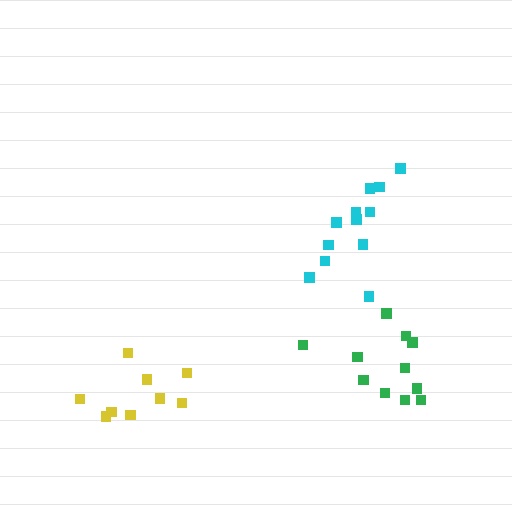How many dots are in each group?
Group 1: 12 dots, Group 2: 11 dots, Group 3: 9 dots (32 total).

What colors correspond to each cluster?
The clusters are colored: cyan, green, yellow.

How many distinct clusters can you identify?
There are 3 distinct clusters.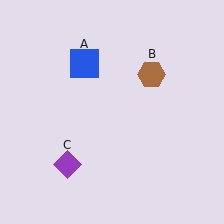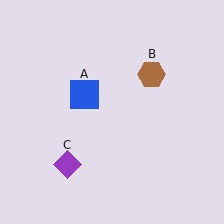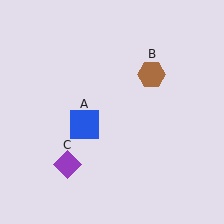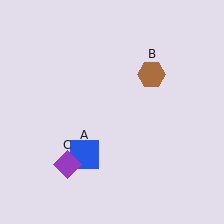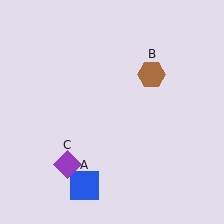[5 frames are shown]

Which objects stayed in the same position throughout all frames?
Brown hexagon (object B) and purple diamond (object C) remained stationary.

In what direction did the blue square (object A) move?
The blue square (object A) moved down.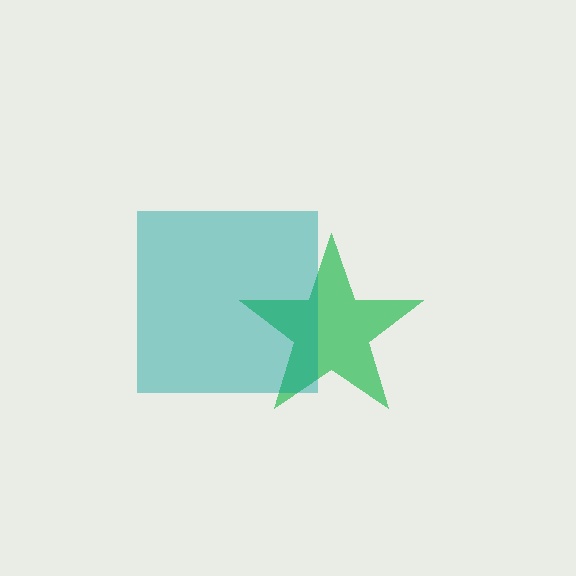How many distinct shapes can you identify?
There are 2 distinct shapes: a green star, a teal square.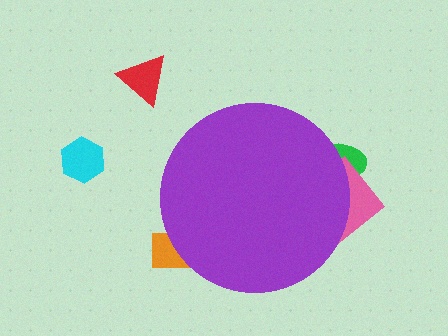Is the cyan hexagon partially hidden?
No, the cyan hexagon is fully visible.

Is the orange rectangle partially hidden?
Yes, the orange rectangle is partially hidden behind the purple circle.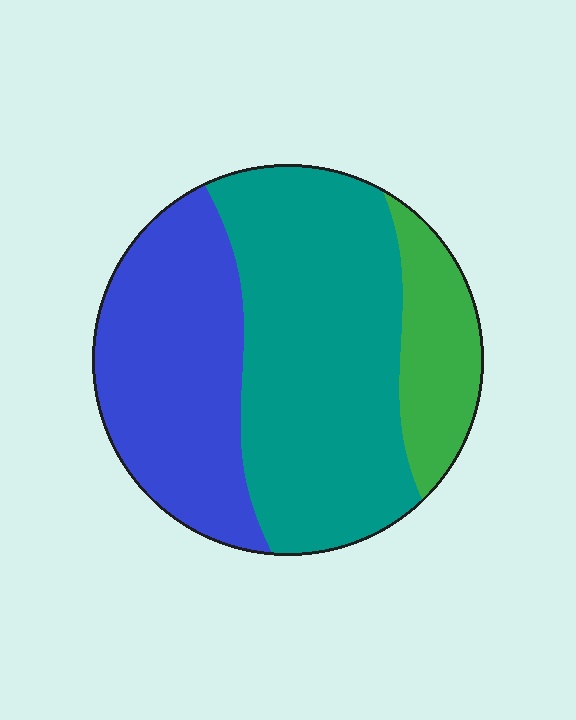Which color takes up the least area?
Green, at roughly 15%.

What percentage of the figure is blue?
Blue takes up between a third and a half of the figure.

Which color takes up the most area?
Teal, at roughly 50%.